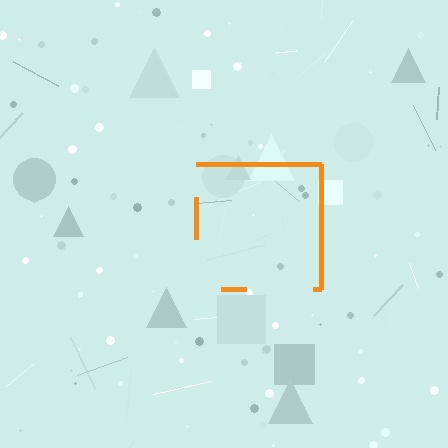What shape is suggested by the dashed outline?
The dashed outline suggests a square.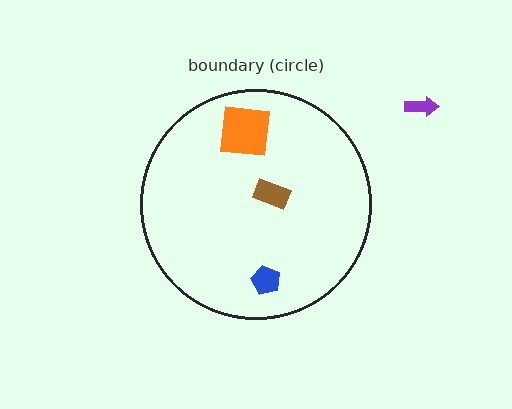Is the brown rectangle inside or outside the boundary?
Inside.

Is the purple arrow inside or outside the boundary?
Outside.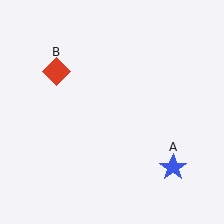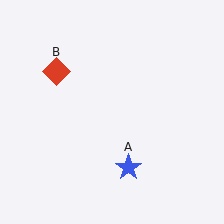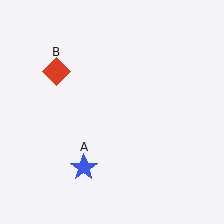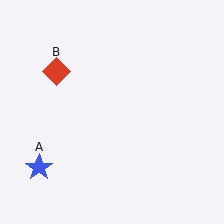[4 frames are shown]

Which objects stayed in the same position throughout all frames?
Red diamond (object B) remained stationary.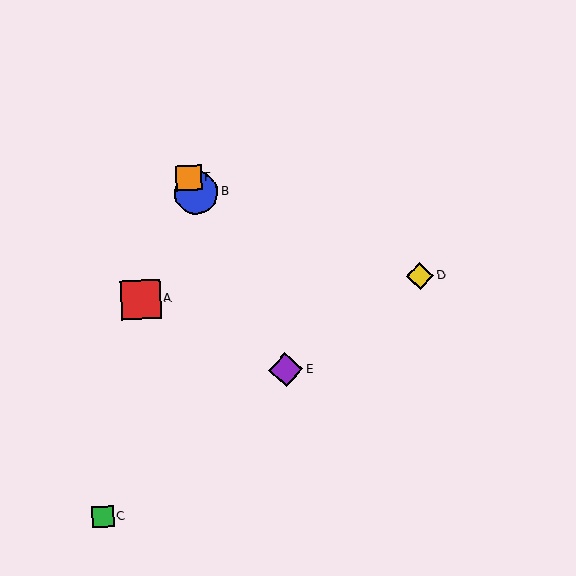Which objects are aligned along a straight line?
Objects B, E, F are aligned along a straight line.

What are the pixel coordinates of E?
Object E is at (286, 370).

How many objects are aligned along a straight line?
3 objects (B, E, F) are aligned along a straight line.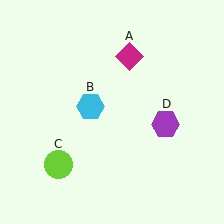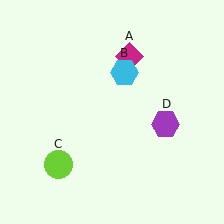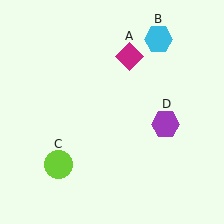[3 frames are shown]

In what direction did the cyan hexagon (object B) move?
The cyan hexagon (object B) moved up and to the right.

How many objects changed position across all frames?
1 object changed position: cyan hexagon (object B).